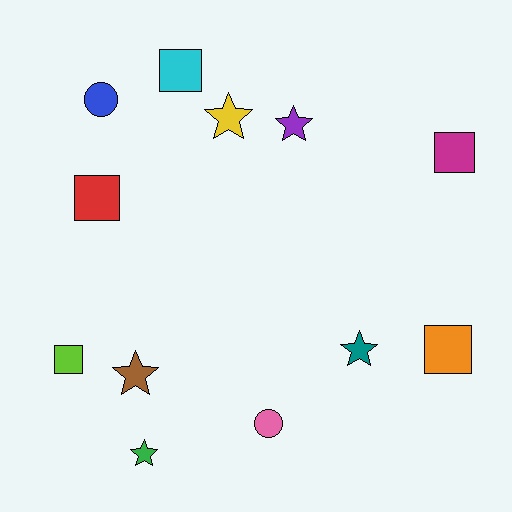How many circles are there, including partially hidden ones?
There are 2 circles.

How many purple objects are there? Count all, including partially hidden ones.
There is 1 purple object.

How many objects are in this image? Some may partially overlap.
There are 12 objects.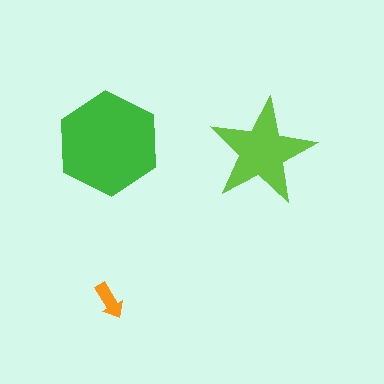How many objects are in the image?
There are 3 objects in the image.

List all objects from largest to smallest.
The green hexagon, the lime star, the orange arrow.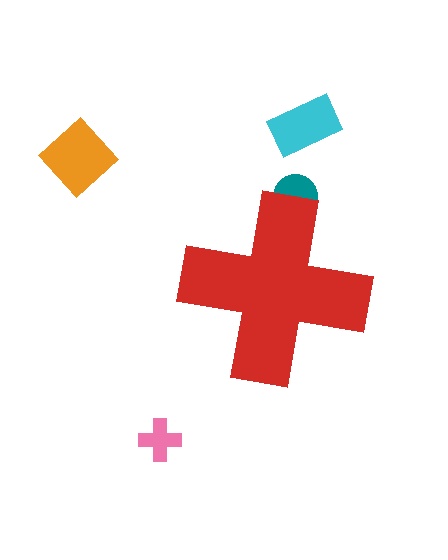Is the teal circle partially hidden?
Yes, the teal circle is partially hidden behind the red cross.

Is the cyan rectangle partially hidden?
No, the cyan rectangle is fully visible.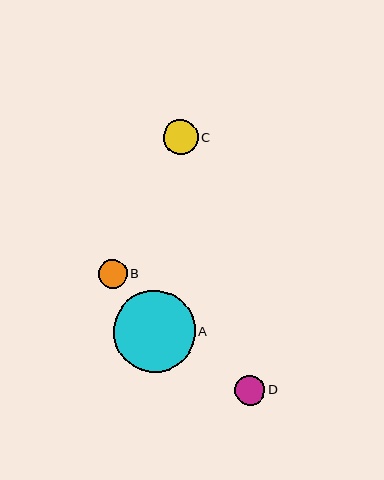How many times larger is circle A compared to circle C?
Circle A is approximately 2.4 times the size of circle C.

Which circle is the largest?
Circle A is the largest with a size of approximately 82 pixels.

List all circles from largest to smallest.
From largest to smallest: A, C, D, B.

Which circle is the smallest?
Circle B is the smallest with a size of approximately 29 pixels.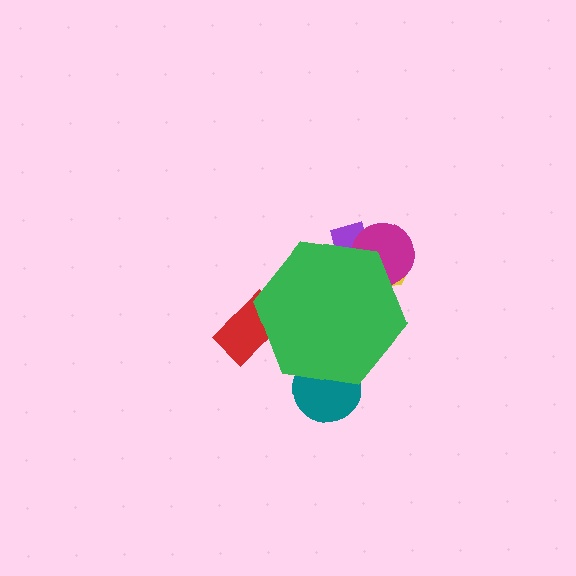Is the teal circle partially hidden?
Yes, the teal circle is partially hidden behind the green hexagon.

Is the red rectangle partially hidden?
Yes, the red rectangle is partially hidden behind the green hexagon.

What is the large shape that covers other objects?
A green hexagon.